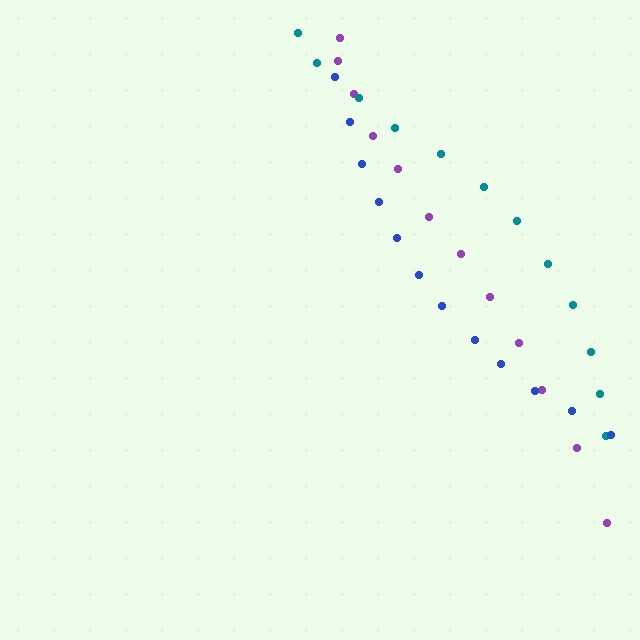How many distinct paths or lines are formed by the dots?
There are 3 distinct paths.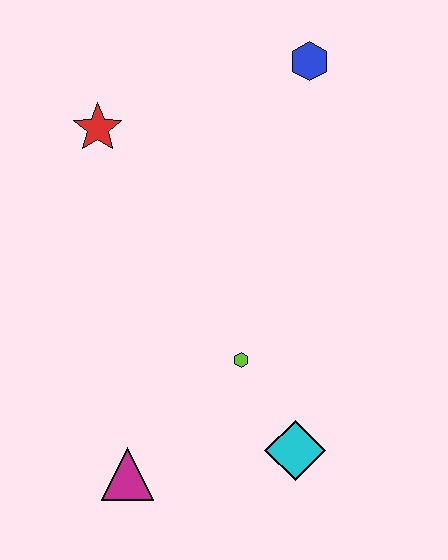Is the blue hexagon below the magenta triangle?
No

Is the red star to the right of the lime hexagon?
No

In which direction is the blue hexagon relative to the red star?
The blue hexagon is to the right of the red star.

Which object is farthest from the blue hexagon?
The magenta triangle is farthest from the blue hexagon.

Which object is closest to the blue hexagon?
The red star is closest to the blue hexagon.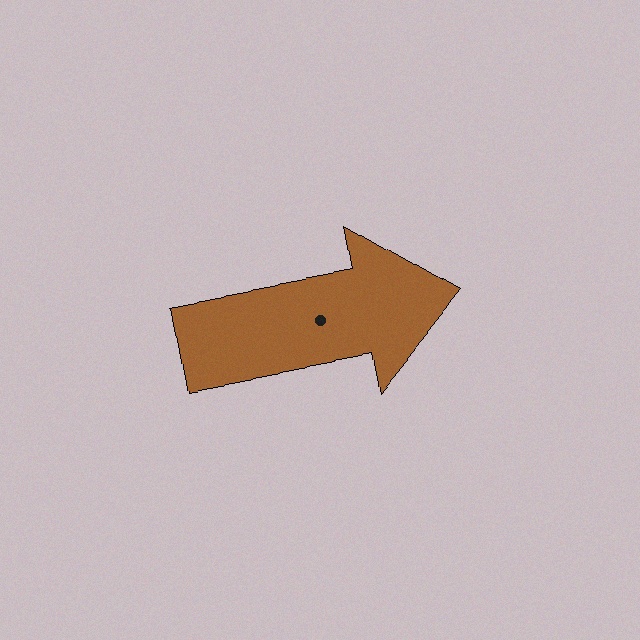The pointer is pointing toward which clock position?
Roughly 3 o'clock.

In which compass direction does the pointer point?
East.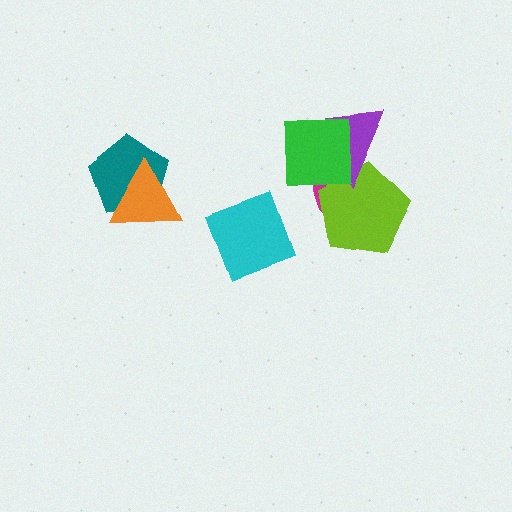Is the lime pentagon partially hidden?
Yes, it is partially covered by another shape.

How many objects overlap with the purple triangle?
3 objects overlap with the purple triangle.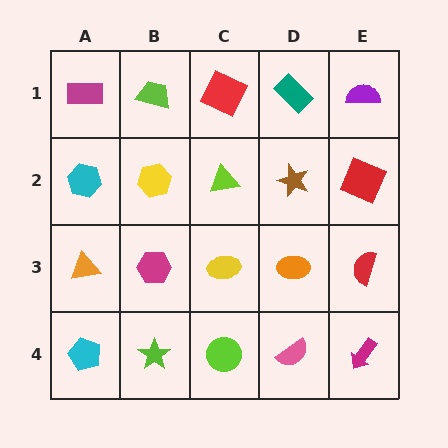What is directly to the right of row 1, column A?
A lime trapezoid.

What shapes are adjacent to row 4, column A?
An orange triangle (row 3, column A), a lime star (row 4, column B).